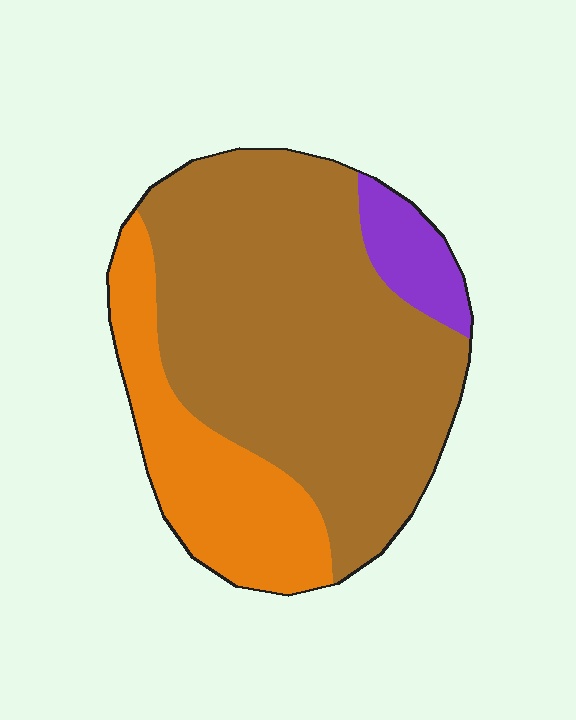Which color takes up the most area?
Brown, at roughly 65%.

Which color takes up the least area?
Purple, at roughly 10%.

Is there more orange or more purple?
Orange.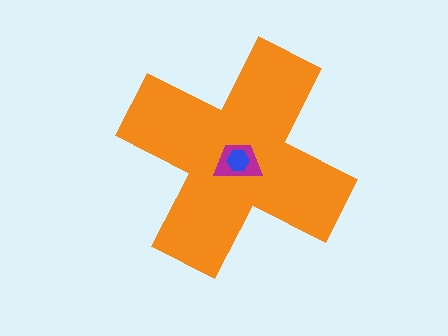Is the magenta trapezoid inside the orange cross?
Yes.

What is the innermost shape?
The blue hexagon.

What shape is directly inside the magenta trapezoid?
The blue hexagon.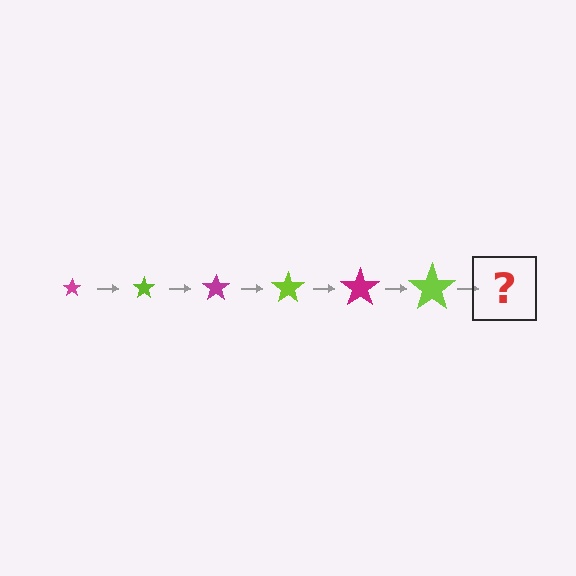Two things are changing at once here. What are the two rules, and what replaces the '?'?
The two rules are that the star grows larger each step and the color cycles through magenta and lime. The '?' should be a magenta star, larger than the previous one.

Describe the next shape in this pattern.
It should be a magenta star, larger than the previous one.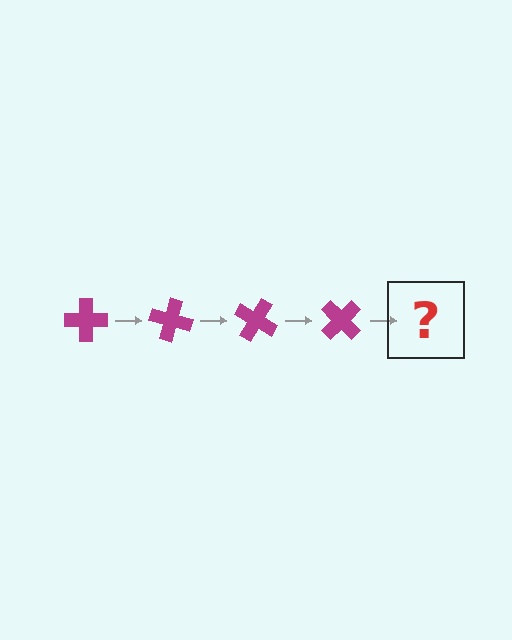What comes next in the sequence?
The next element should be a magenta cross rotated 60 degrees.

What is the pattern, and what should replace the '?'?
The pattern is that the cross rotates 15 degrees each step. The '?' should be a magenta cross rotated 60 degrees.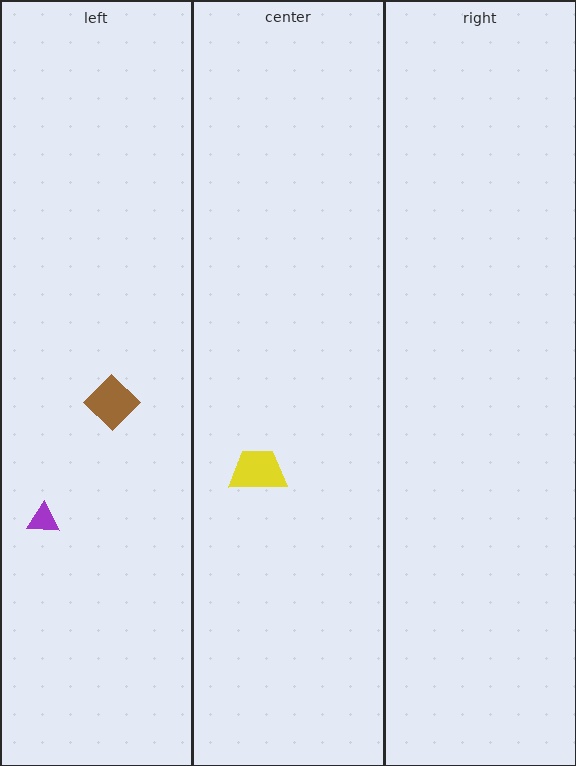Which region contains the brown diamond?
The left region.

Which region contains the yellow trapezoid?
The center region.